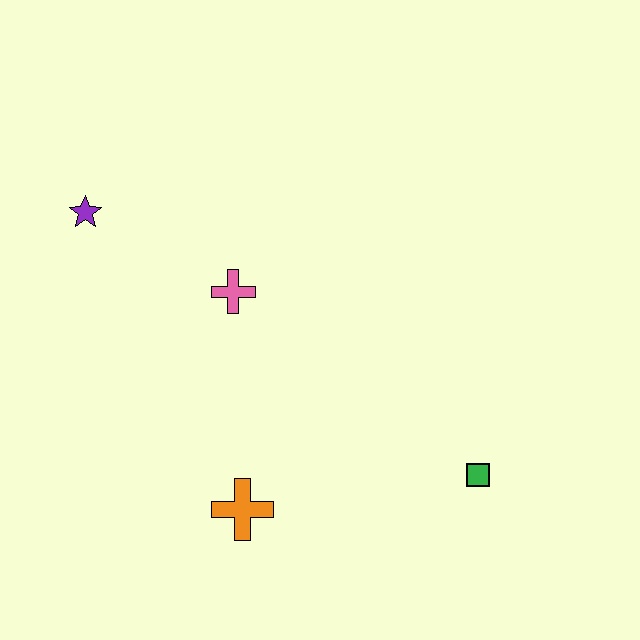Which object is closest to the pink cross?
The purple star is closest to the pink cross.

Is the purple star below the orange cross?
No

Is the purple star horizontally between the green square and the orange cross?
No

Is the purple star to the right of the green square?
No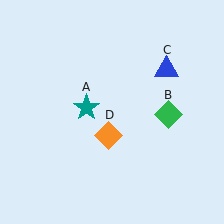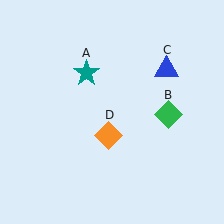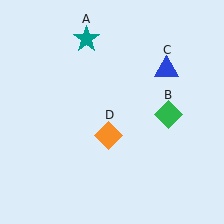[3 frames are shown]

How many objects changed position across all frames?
1 object changed position: teal star (object A).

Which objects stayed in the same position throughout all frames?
Green diamond (object B) and blue triangle (object C) and orange diamond (object D) remained stationary.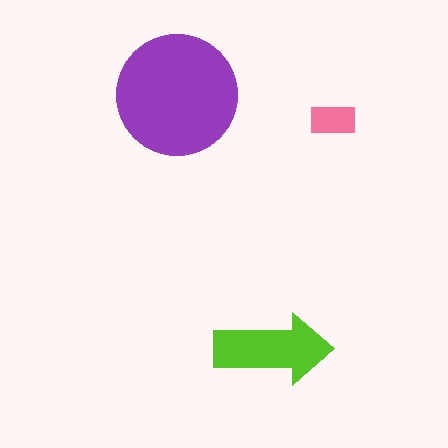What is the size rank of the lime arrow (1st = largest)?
2nd.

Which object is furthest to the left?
The purple circle is leftmost.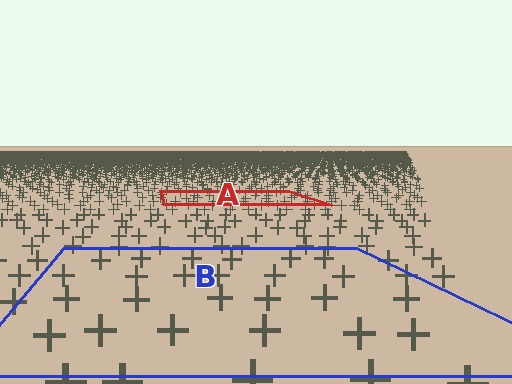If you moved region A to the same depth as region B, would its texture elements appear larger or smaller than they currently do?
They would appear larger. At a closer depth, the same texture elements are projected at a bigger on-screen size.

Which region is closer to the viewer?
Region B is closer. The texture elements there are larger and more spread out.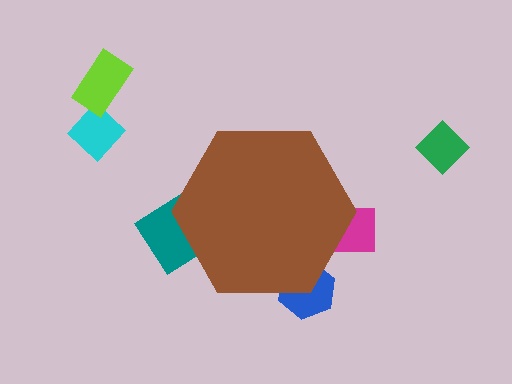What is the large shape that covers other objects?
A brown hexagon.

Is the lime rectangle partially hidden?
No, the lime rectangle is fully visible.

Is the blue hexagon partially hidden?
Yes, the blue hexagon is partially hidden behind the brown hexagon.